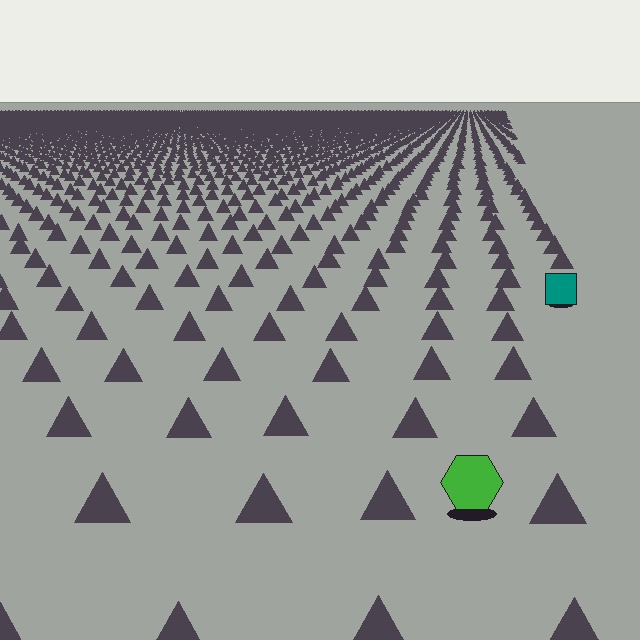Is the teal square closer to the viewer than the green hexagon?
No. The green hexagon is closer — you can tell from the texture gradient: the ground texture is coarser near it.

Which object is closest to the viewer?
The green hexagon is closest. The texture marks near it are larger and more spread out.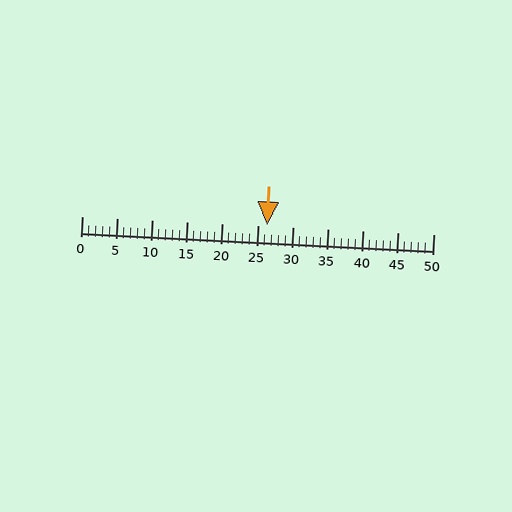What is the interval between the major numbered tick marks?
The major tick marks are spaced 5 units apart.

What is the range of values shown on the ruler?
The ruler shows values from 0 to 50.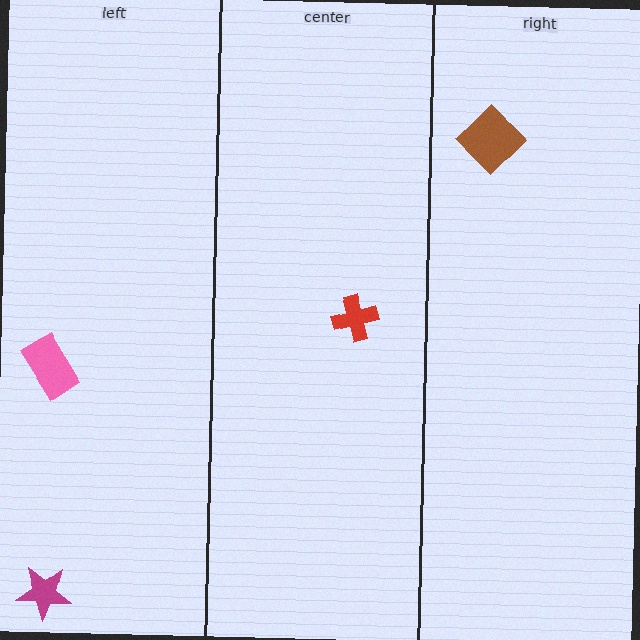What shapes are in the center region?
The red cross.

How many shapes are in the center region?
1.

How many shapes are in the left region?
2.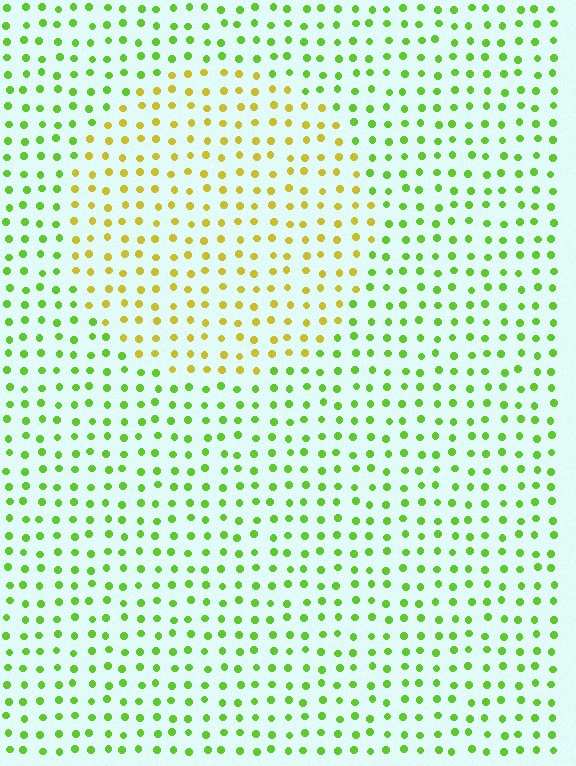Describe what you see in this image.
The image is filled with small lime elements in a uniform arrangement. A circle-shaped region is visible where the elements are tinted to a slightly different hue, forming a subtle color boundary.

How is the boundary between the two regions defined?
The boundary is defined purely by a slight shift in hue (about 46 degrees). Spacing, size, and orientation are identical on both sides.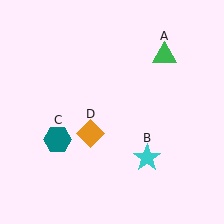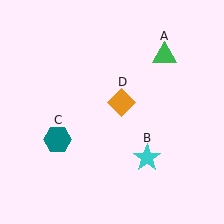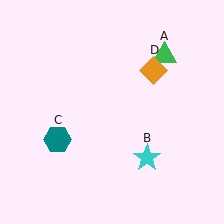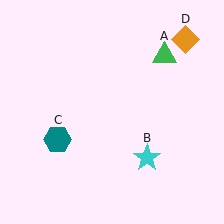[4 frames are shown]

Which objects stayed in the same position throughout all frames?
Green triangle (object A) and cyan star (object B) and teal hexagon (object C) remained stationary.